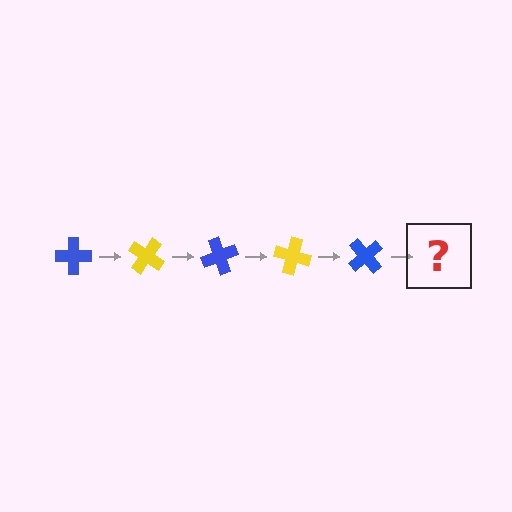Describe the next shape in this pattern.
It should be a yellow cross, rotated 175 degrees from the start.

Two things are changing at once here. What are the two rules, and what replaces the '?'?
The two rules are that it rotates 35 degrees each step and the color cycles through blue and yellow. The '?' should be a yellow cross, rotated 175 degrees from the start.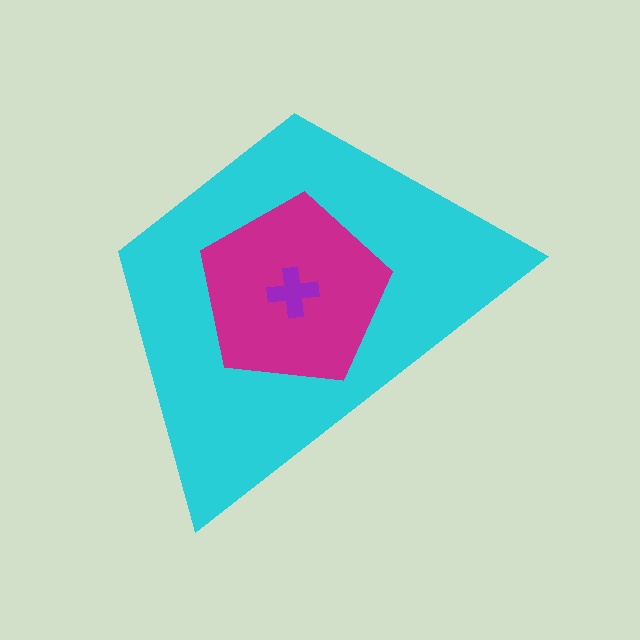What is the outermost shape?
The cyan trapezoid.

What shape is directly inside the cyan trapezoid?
The magenta pentagon.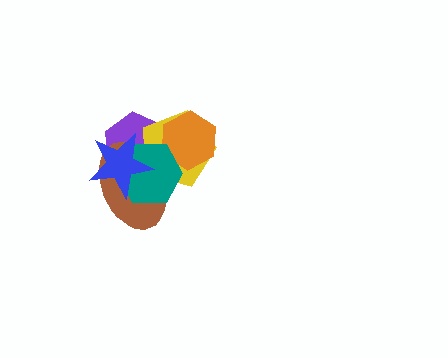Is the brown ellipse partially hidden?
Yes, it is partially covered by another shape.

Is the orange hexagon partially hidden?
Yes, it is partially covered by another shape.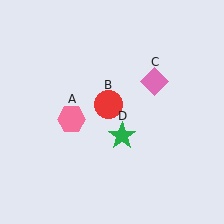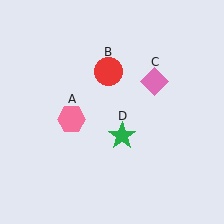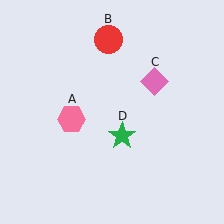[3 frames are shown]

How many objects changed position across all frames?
1 object changed position: red circle (object B).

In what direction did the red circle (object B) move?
The red circle (object B) moved up.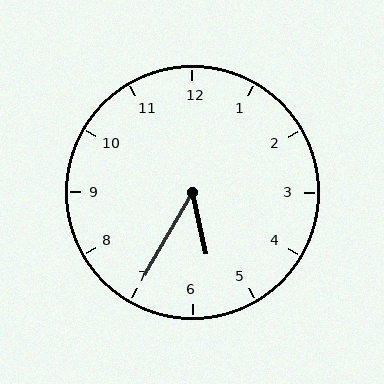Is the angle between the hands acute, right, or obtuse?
It is acute.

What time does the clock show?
5:35.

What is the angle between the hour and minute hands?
Approximately 42 degrees.